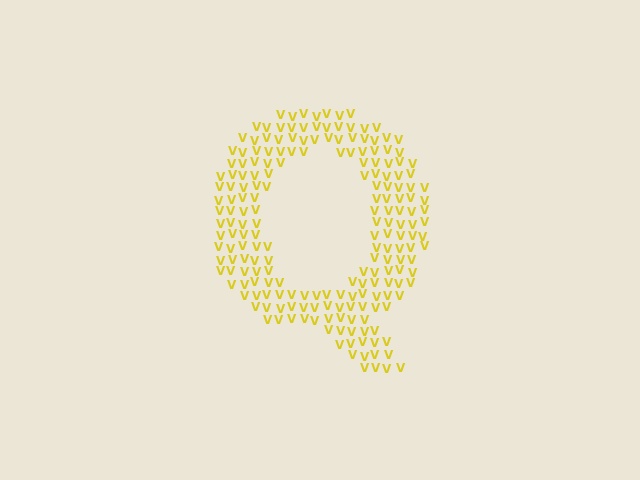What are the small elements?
The small elements are letter V's.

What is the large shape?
The large shape is the letter Q.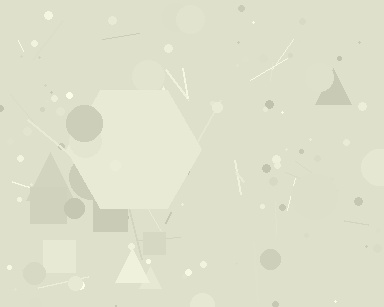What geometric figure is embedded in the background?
A hexagon is embedded in the background.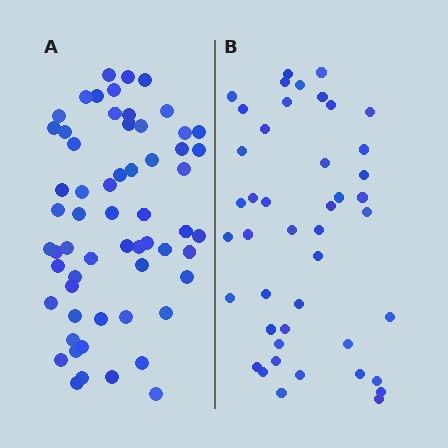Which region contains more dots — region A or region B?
Region A (the left region) has more dots.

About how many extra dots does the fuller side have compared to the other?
Region A has approximately 15 more dots than region B.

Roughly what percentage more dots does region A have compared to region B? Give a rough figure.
About 35% more.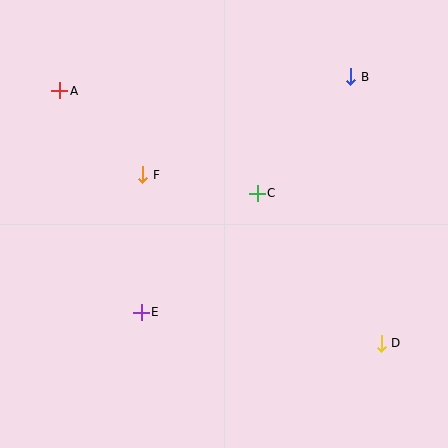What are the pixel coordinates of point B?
Point B is at (351, 77).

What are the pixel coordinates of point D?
Point D is at (381, 343).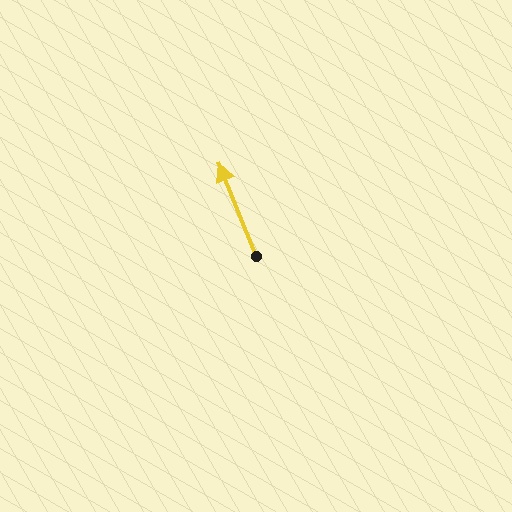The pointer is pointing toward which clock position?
Roughly 11 o'clock.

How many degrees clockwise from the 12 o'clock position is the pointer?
Approximately 338 degrees.